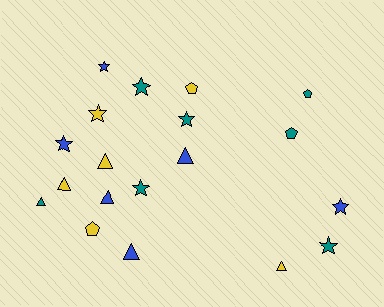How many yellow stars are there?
There is 1 yellow star.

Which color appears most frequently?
Teal, with 7 objects.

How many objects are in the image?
There are 19 objects.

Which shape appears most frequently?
Star, with 8 objects.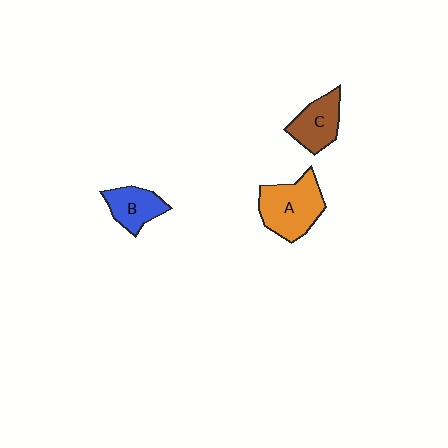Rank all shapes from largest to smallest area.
From largest to smallest: A (orange), C (brown), B (blue).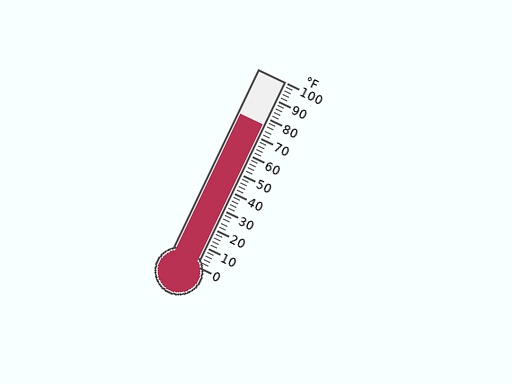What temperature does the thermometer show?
The thermometer shows approximately 76°F.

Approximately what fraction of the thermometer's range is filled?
The thermometer is filled to approximately 75% of its range.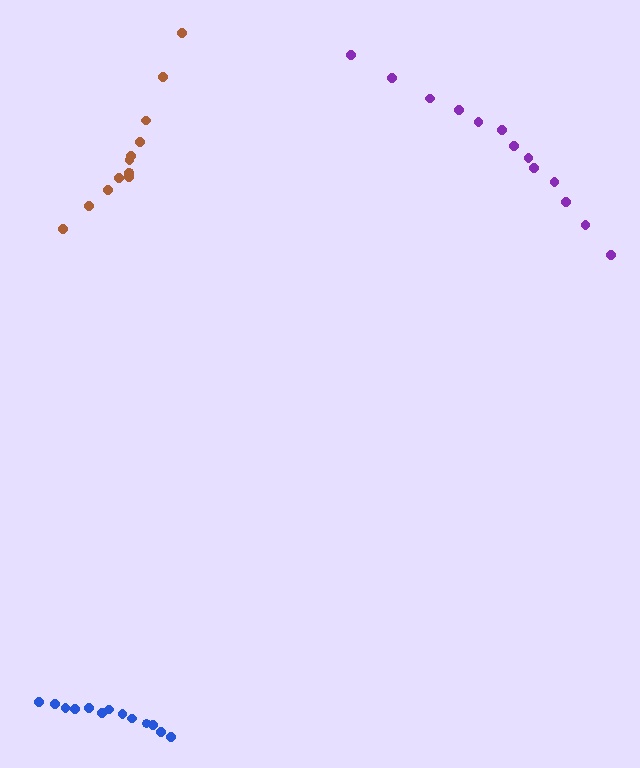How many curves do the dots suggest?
There are 3 distinct paths.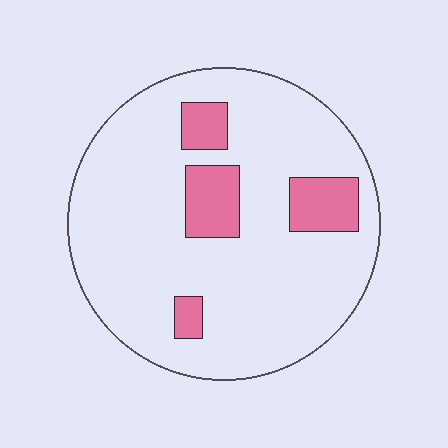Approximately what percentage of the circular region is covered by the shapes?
Approximately 15%.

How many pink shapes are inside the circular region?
4.